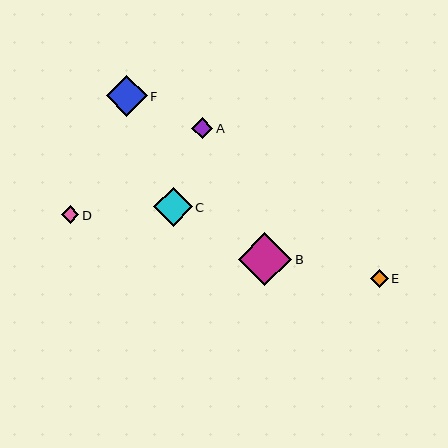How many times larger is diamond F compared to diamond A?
Diamond F is approximately 2.0 times the size of diamond A.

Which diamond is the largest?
Diamond B is the largest with a size of approximately 54 pixels.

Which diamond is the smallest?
Diamond D is the smallest with a size of approximately 17 pixels.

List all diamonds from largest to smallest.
From largest to smallest: B, F, C, A, E, D.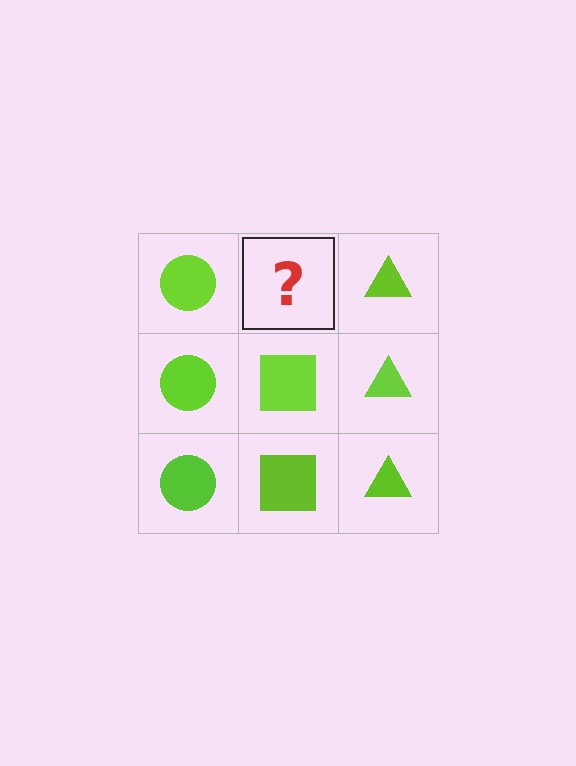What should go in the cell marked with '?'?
The missing cell should contain a lime square.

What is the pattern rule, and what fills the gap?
The rule is that each column has a consistent shape. The gap should be filled with a lime square.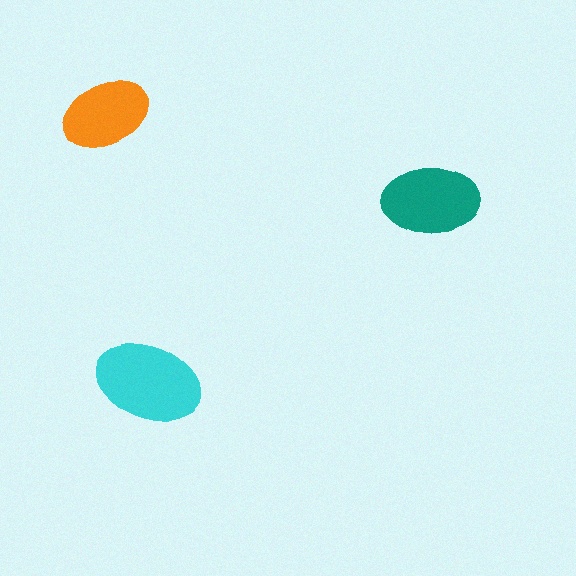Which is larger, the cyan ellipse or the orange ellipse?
The cyan one.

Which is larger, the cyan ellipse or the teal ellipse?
The cyan one.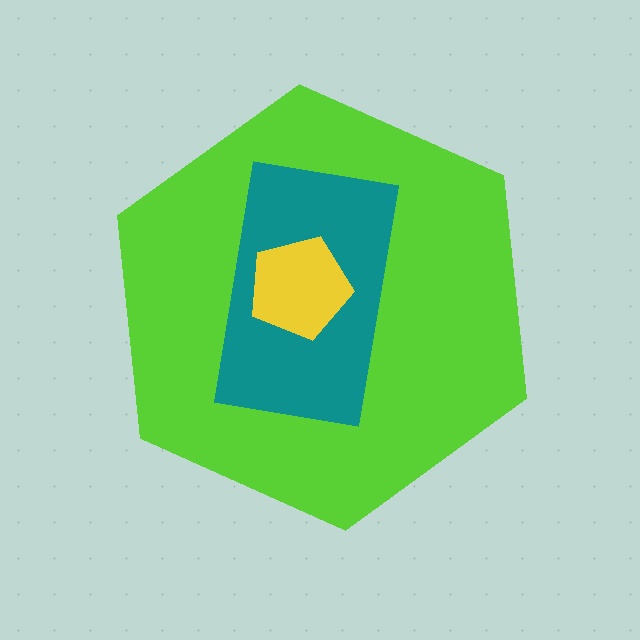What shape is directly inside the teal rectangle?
The yellow pentagon.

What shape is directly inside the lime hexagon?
The teal rectangle.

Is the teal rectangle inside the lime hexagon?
Yes.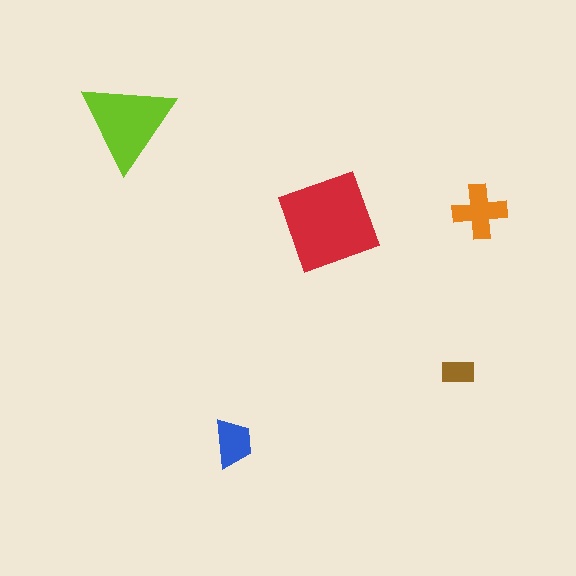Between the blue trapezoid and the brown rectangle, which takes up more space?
The blue trapezoid.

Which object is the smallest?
The brown rectangle.